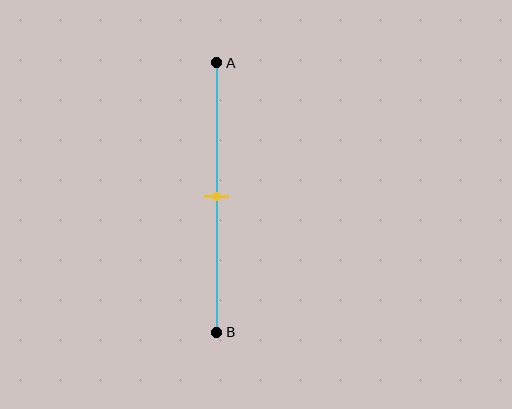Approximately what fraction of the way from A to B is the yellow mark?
The yellow mark is approximately 50% of the way from A to B.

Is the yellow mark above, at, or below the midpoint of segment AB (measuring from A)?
The yellow mark is approximately at the midpoint of segment AB.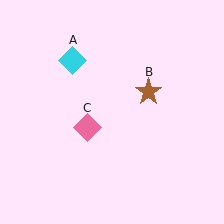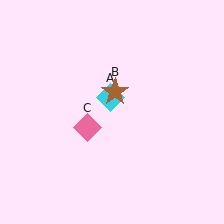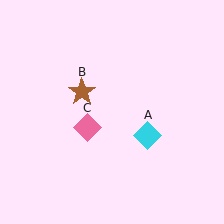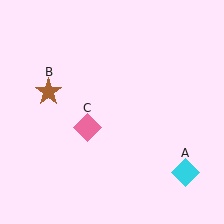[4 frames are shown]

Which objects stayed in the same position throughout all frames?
Pink diamond (object C) remained stationary.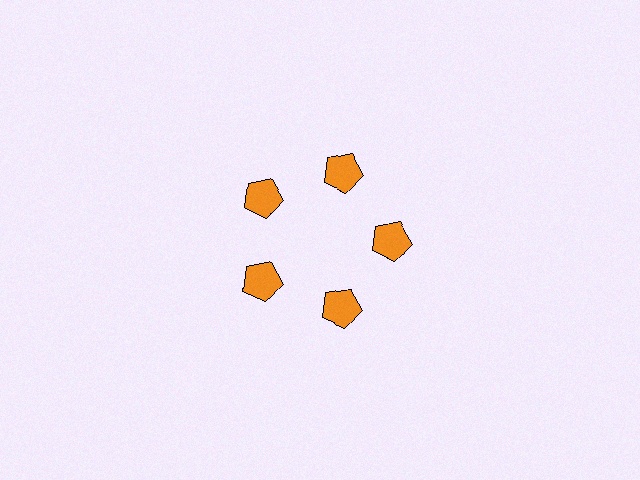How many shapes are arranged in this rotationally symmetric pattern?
There are 5 shapes, arranged in 5 groups of 1.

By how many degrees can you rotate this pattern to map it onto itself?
The pattern maps onto itself every 72 degrees of rotation.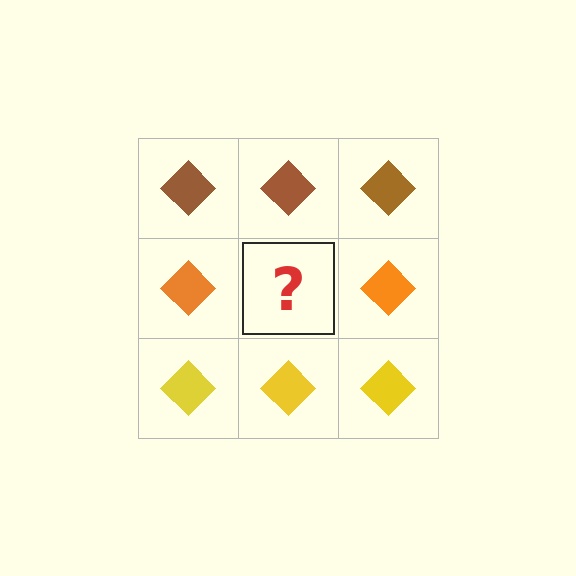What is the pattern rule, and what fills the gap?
The rule is that each row has a consistent color. The gap should be filled with an orange diamond.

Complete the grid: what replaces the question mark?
The question mark should be replaced with an orange diamond.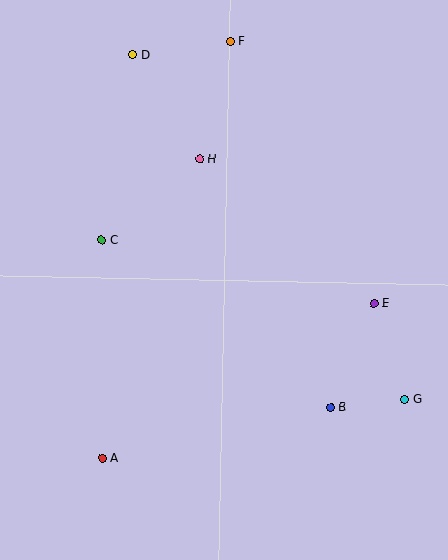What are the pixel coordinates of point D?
Point D is at (132, 55).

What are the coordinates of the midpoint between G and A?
The midpoint between G and A is at (254, 428).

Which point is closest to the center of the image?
Point H at (200, 159) is closest to the center.